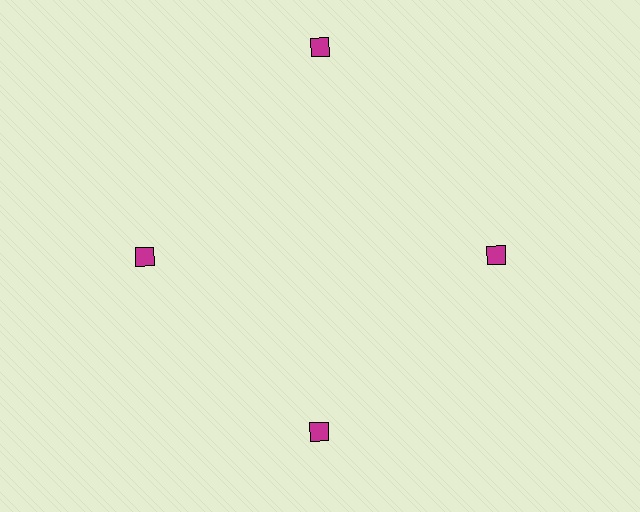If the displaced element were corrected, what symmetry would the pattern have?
It would have 4-fold rotational symmetry — the pattern would map onto itself every 90 degrees.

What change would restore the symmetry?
The symmetry would be restored by moving it inward, back onto the ring so that all 4 diamonds sit at equal angles and equal distance from the center.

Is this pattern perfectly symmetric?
No. The 4 magenta diamonds are arranged in a ring, but one element near the 12 o'clock position is pushed outward from the center, breaking the 4-fold rotational symmetry.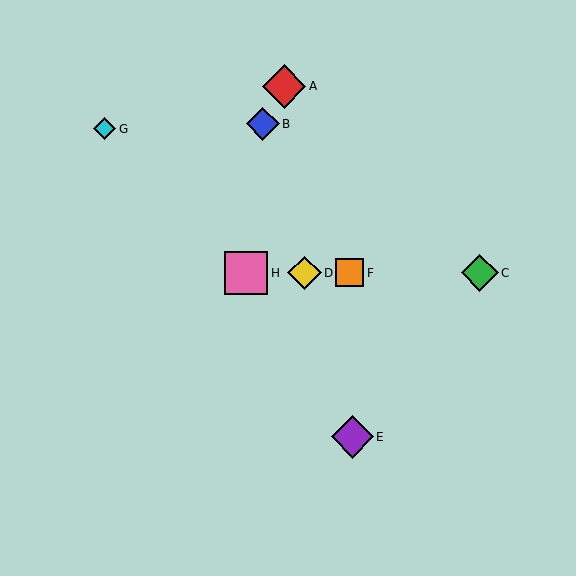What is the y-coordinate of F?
Object F is at y≈273.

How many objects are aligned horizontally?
4 objects (C, D, F, H) are aligned horizontally.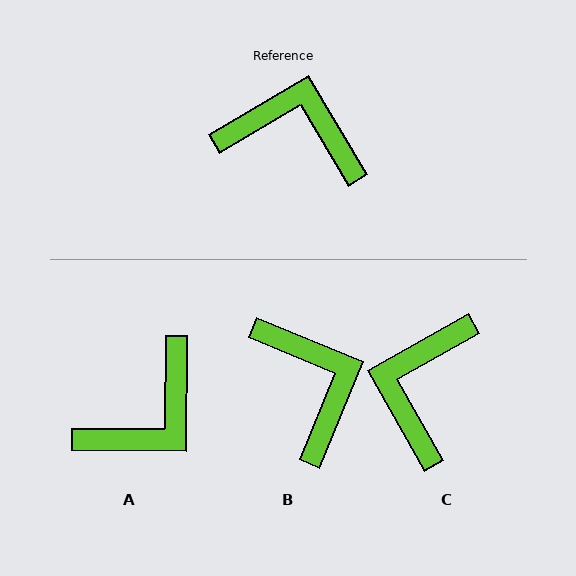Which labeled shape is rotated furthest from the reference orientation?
A, about 121 degrees away.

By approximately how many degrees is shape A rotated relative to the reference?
Approximately 121 degrees clockwise.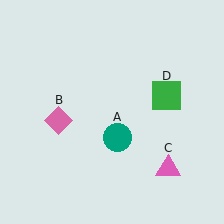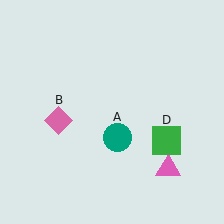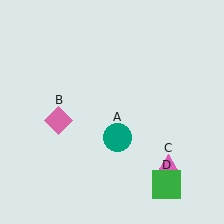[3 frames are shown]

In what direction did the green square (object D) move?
The green square (object D) moved down.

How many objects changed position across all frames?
1 object changed position: green square (object D).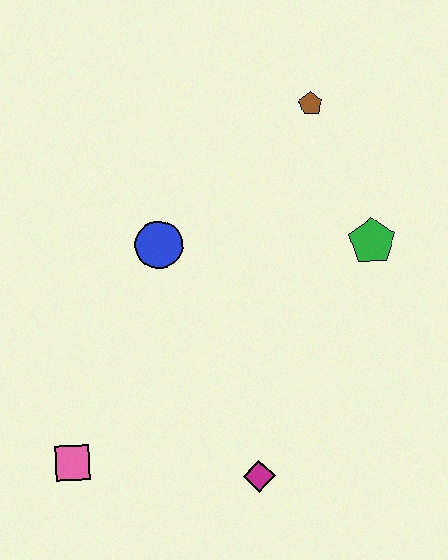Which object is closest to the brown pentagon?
The green pentagon is closest to the brown pentagon.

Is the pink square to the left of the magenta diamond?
Yes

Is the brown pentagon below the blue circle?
No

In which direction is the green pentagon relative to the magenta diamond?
The green pentagon is above the magenta diamond.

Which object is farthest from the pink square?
The brown pentagon is farthest from the pink square.